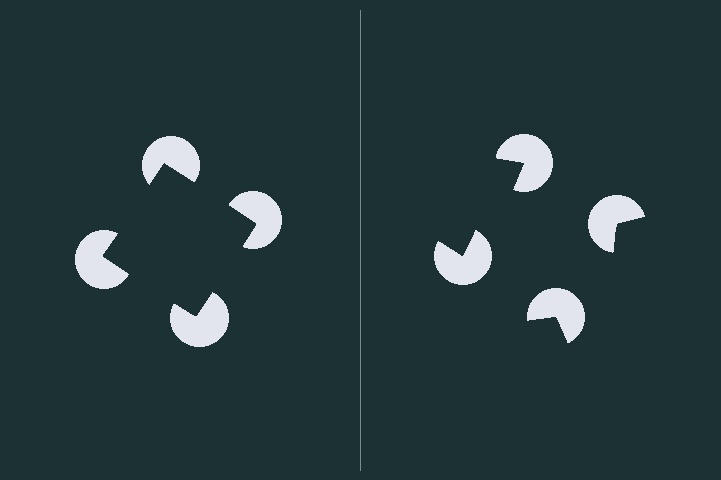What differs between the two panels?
The pac-man discs are positioned identically on both sides; only the wedge orientations differ. On the left they align to a square; on the right they are misaligned.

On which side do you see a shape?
An illusory square appears on the left side. On the right side the wedge cuts are rotated, so no coherent shape forms.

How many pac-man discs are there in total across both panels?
8 — 4 on each side.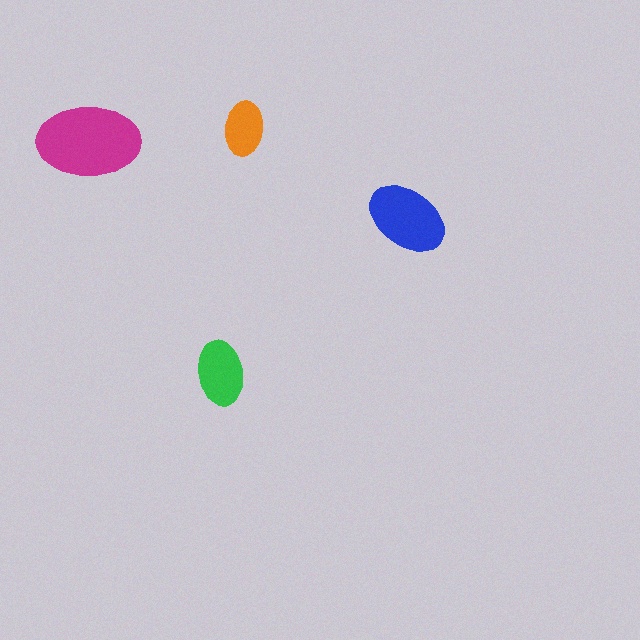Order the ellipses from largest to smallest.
the magenta one, the blue one, the green one, the orange one.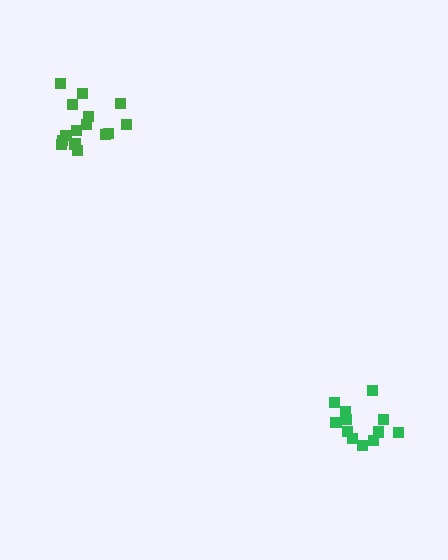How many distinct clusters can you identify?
There are 2 distinct clusters.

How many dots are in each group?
Group 1: 15 dots, Group 2: 12 dots (27 total).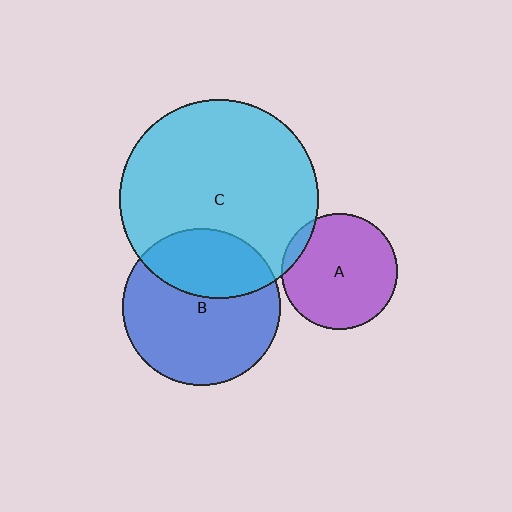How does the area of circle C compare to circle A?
Approximately 3.0 times.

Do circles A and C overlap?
Yes.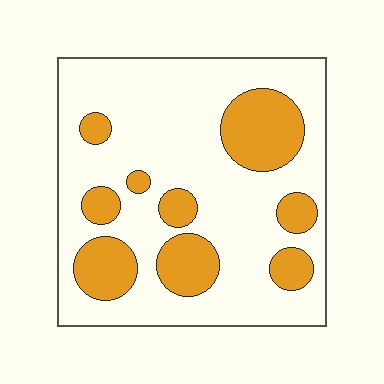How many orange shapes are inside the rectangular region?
9.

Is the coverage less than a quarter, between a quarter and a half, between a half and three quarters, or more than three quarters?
Between a quarter and a half.